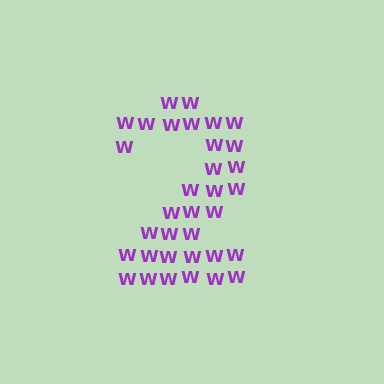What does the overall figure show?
The overall figure shows the digit 2.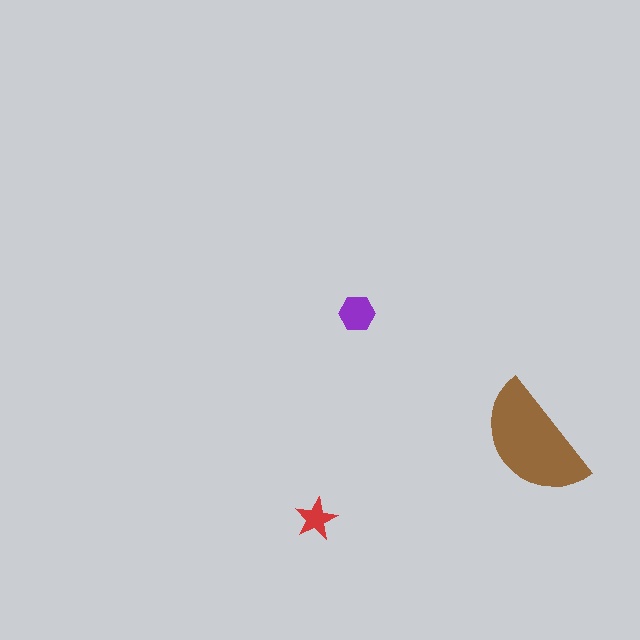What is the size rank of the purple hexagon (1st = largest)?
2nd.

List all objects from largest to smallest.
The brown semicircle, the purple hexagon, the red star.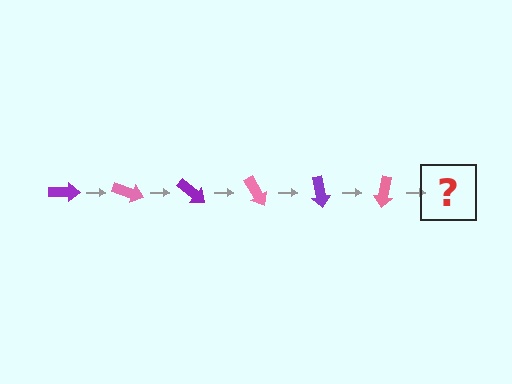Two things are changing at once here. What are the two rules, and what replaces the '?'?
The two rules are that it rotates 20 degrees each step and the color cycles through purple and pink. The '?' should be a purple arrow, rotated 120 degrees from the start.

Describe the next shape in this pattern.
It should be a purple arrow, rotated 120 degrees from the start.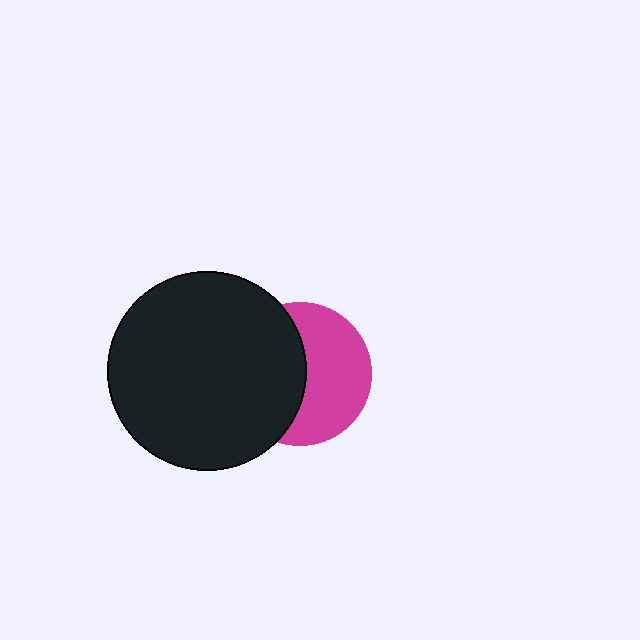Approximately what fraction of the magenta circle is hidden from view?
Roughly 48% of the magenta circle is hidden behind the black circle.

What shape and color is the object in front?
The object in front is a black circle.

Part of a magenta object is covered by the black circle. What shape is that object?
It is a circle.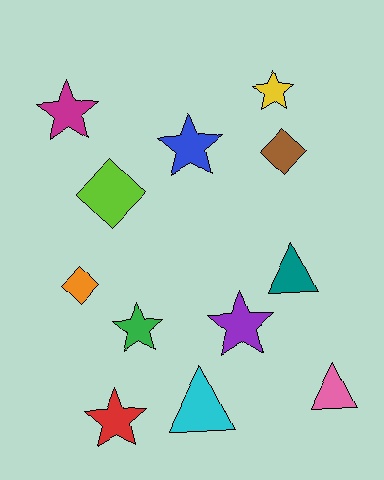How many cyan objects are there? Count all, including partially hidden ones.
There is 1 cyan object.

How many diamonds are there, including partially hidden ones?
There are 3 diamonds.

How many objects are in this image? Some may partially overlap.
There are 12 objects.